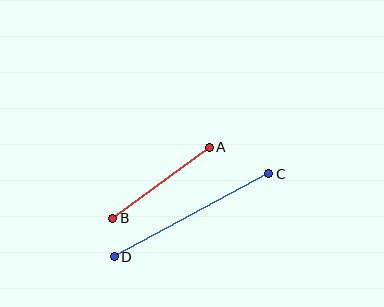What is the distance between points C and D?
The distance is approximately 176 pixels.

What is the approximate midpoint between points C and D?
The midpoint is at approximately (191, 215) pixels.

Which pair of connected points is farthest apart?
Points C and D are farthest apart.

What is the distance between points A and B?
The distance is approximately 120 pixels.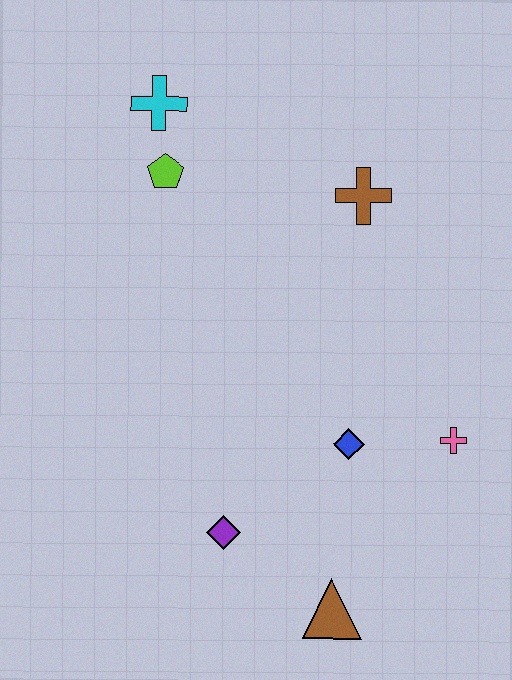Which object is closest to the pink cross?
The blue diamond is closest to the pink cross.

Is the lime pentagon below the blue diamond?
No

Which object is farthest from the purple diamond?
The cyan cross is farthest from the purple diamond.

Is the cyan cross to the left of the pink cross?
Yes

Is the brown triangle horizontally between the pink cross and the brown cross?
No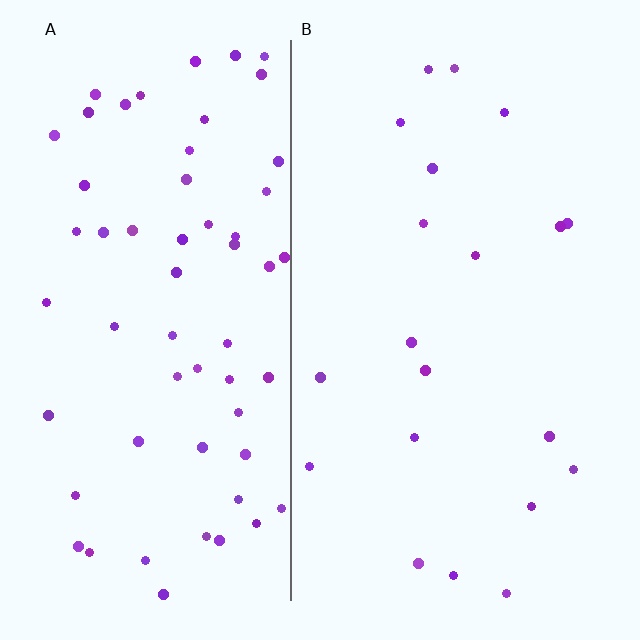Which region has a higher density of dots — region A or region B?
A (the left).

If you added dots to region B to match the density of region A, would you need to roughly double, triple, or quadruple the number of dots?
Approximately triple.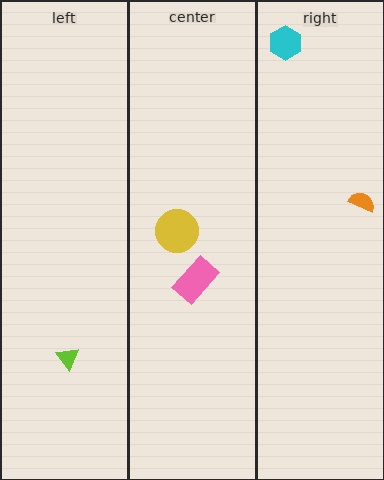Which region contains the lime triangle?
The left region.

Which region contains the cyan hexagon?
The right region.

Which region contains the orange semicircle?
The right region.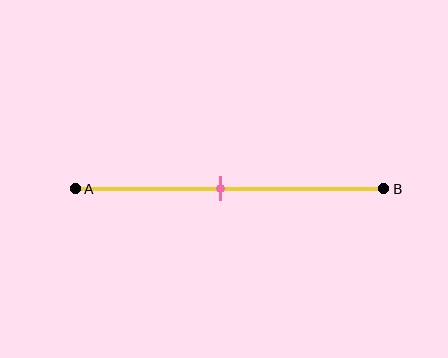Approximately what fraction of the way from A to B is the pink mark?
The pink mark is approximately 45% of the way from A to B.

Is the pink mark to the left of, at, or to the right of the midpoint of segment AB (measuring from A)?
The pink mark is approximately at the midpoint of segment AB.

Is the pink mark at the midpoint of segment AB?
Yes, the mark is approximately at the midpoint.